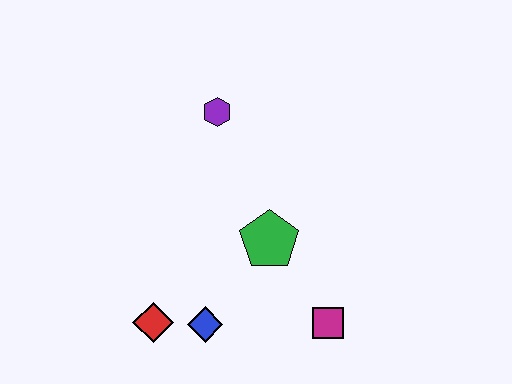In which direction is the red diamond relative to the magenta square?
The red diamond is to the left of the magenta square.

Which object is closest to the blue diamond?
The red diamond is closest to the blue diamond.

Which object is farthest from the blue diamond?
The purple hexagon is farthest from the blue diamond.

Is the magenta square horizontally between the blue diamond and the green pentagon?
No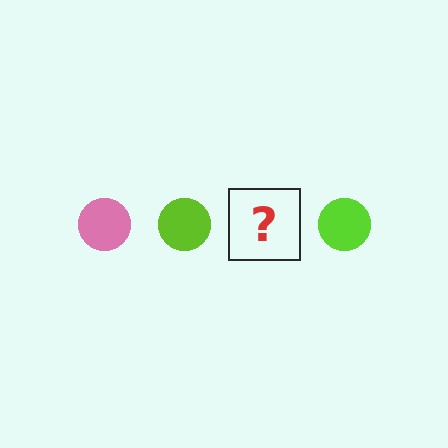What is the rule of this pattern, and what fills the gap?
The rule is that the pattern cycles through pink, lime circles. The gap should be filled with a pink circle.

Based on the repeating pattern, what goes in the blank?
The blank should be a pink circle.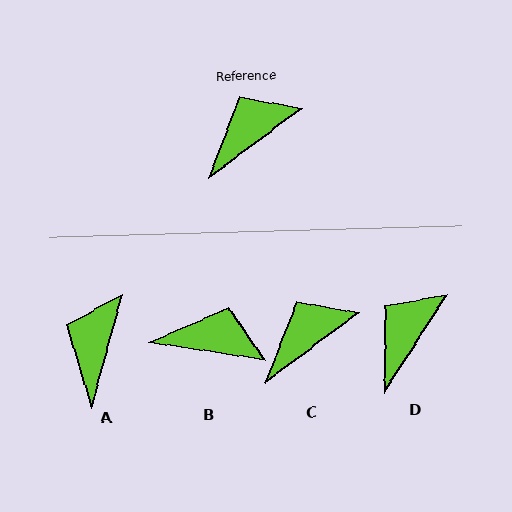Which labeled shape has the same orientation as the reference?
C.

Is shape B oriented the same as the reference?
No, it is off by about 46 degrees.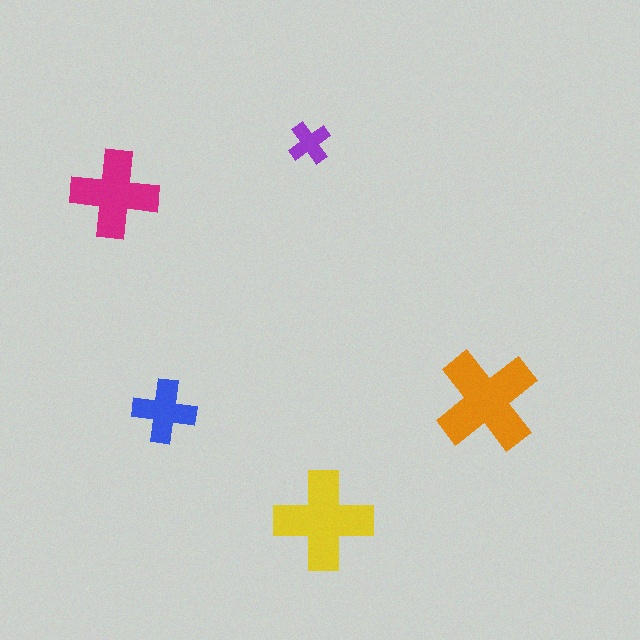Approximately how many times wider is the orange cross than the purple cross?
About 2.5 times wider.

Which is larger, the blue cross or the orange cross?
The orange one.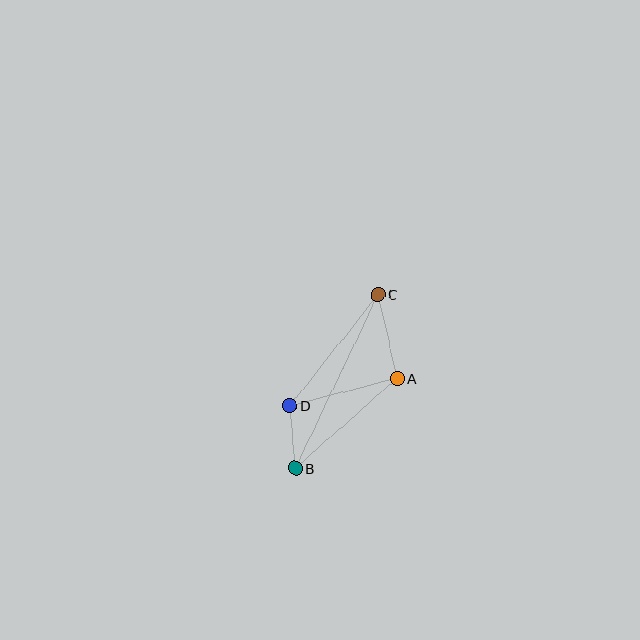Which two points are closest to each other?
Points B and D are closest to each other.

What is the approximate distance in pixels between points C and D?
The distance between C and D is approximately 142 pixels.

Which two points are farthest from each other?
Points B and C are farthest from each other.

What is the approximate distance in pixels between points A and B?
The distance between A and B is approximately 136 pixels.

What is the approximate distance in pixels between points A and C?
The distance between A and C is approximately 86 pixels.